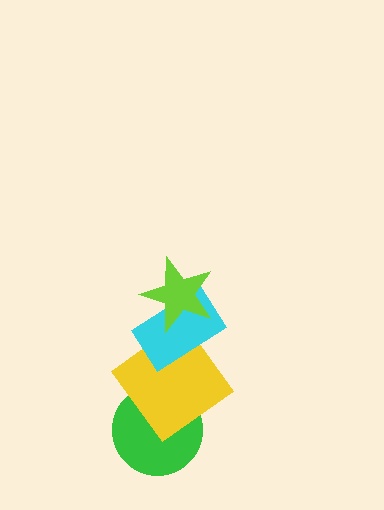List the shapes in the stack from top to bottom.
From top to bottom: the lime star, the cyan rectangle, the yellow diamond, the green circle.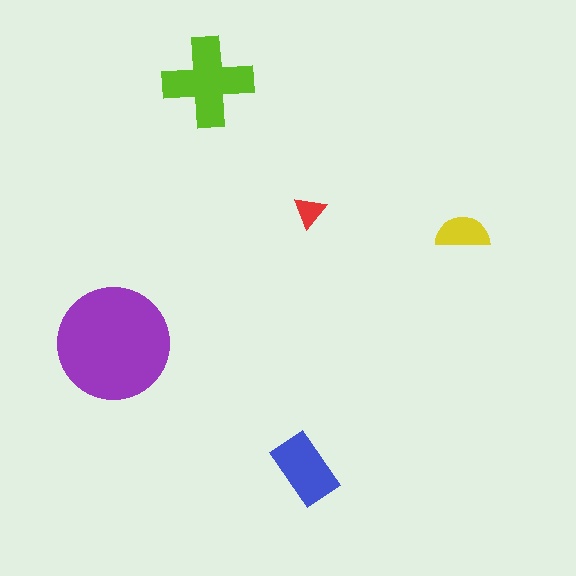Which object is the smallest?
The red triangle.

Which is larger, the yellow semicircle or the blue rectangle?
The blue rectangle.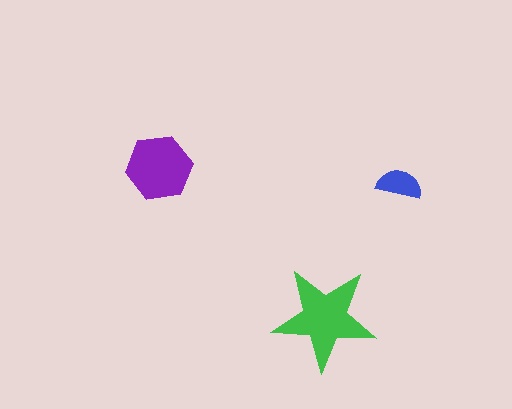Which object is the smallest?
The blue semicircle.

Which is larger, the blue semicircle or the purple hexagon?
The purple hexagon.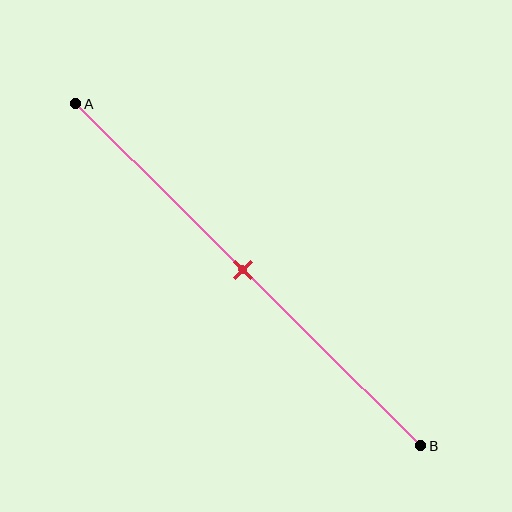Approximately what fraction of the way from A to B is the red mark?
The red mark is approximately 50% of the way from A to B.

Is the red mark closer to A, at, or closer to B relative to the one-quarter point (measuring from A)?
The red mark is closer to point B than the one-quarter point of segment AB.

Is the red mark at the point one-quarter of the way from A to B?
No, the mark is at about 50% from A, not at the 25% one-quarter point.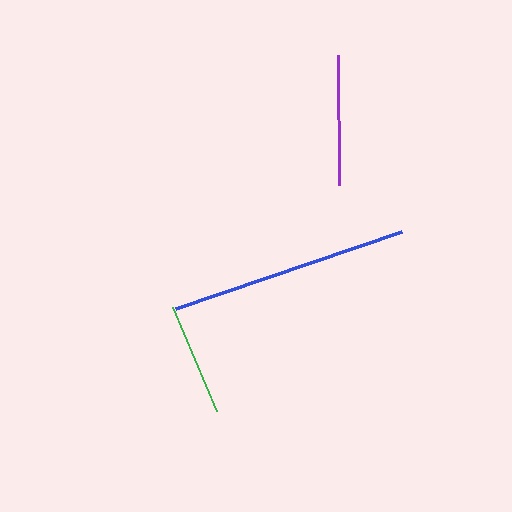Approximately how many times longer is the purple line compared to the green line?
The purple line is approximately 1.1 times the length of the green line.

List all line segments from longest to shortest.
From longest to shortest: blue, purple, green.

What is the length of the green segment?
The green segment is approximately 113 pixels long.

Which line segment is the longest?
The blue line is the longest at approximately 239 pixels.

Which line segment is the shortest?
The green line is the shortest at approximately 113 pixels.